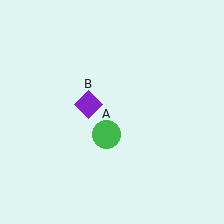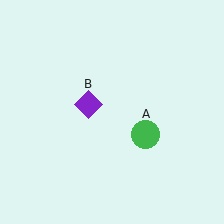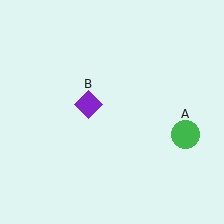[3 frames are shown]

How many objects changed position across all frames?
1 object changed position: green circle (object A).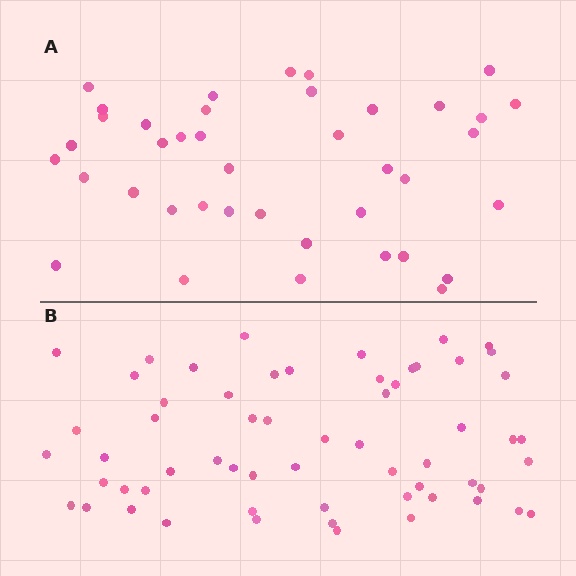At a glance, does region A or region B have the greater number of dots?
Region B (the bottom region) has more dots.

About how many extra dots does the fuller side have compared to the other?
Region B has approximately 20 more dots than region A.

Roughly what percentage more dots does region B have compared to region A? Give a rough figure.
About 50% more.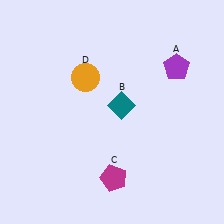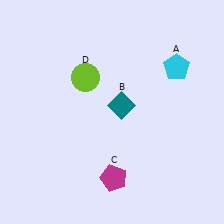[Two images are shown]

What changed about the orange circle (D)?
In Image 1, D is orange. In Image 2, it changed to lime.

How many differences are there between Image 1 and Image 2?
There are 2 differences between the two images.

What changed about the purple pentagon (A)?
In Image 1, A is purple. In Image 2, it changed to cyan.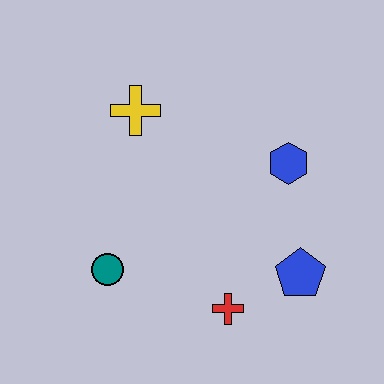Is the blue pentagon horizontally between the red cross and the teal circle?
No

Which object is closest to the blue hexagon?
The blue pentagon is closest to the blue hexagon.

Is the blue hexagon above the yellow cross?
No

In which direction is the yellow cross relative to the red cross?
The yellow cross is above the red cross.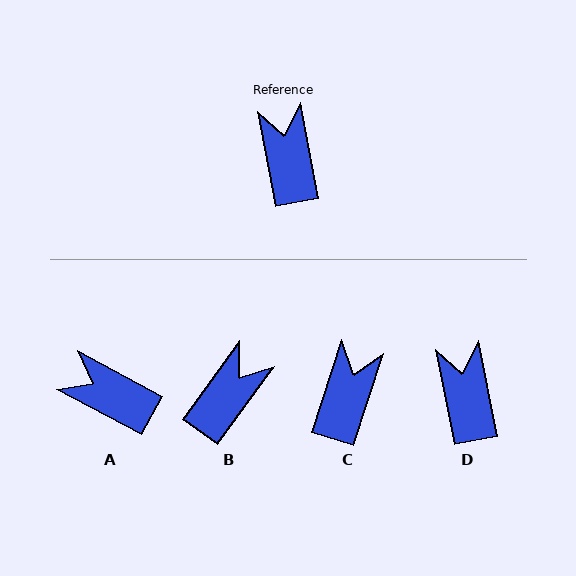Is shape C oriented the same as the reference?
No, it is off by about 29 degrees.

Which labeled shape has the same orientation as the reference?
D.